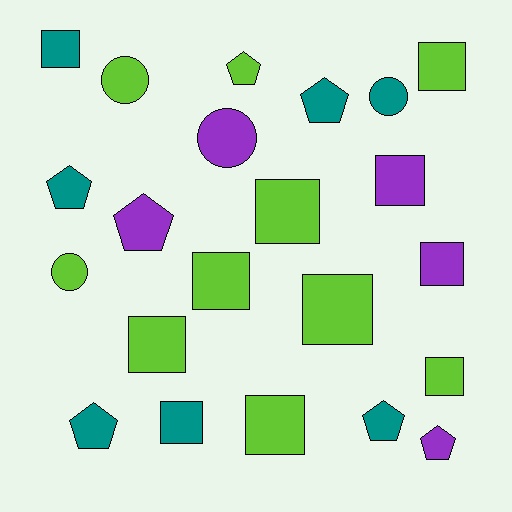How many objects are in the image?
There are 22 objects.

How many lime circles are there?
There are 2 lime circles.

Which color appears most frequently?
Lime, with 10 objects.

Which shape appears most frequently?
Square, with 11 objects.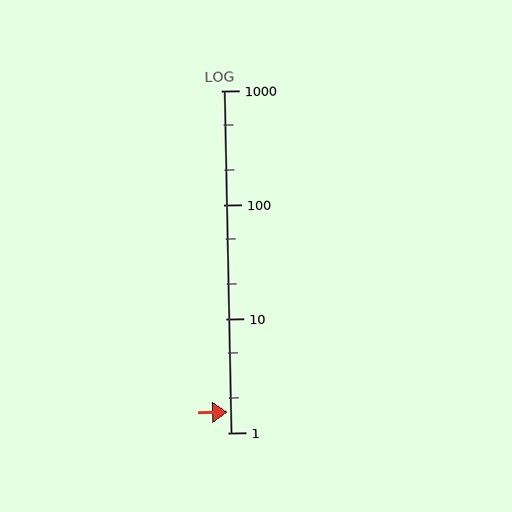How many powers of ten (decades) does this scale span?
The scale spans 3 decades, from 1 to 1000.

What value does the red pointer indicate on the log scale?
The pointer indicates approximately 1.5.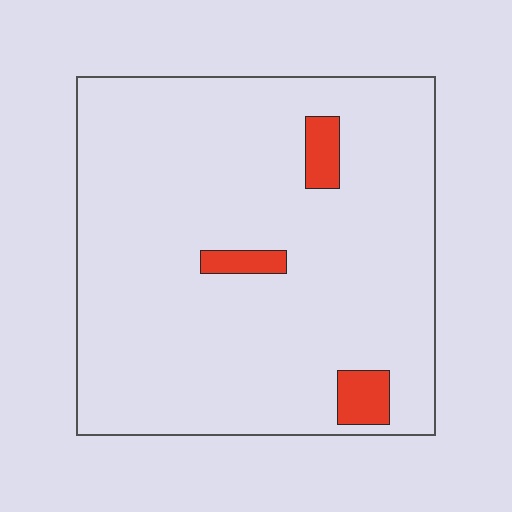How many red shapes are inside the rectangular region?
3.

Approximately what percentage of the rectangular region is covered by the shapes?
Approximately 5%.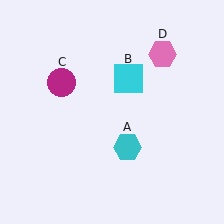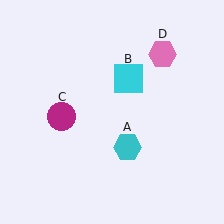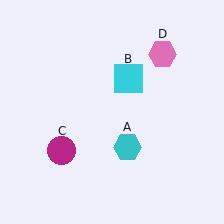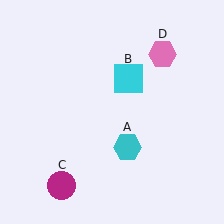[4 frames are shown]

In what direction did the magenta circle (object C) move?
The magenta circle (object C) moved down.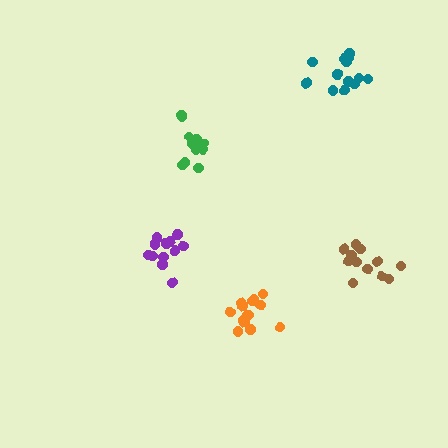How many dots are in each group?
Group 1: 13 dots, Group 2: 12 dots, Group 3: 13 dots, Group 4: 14 dots, Group 5: 13 dots (65 total).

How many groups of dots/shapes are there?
There are 5 groups.